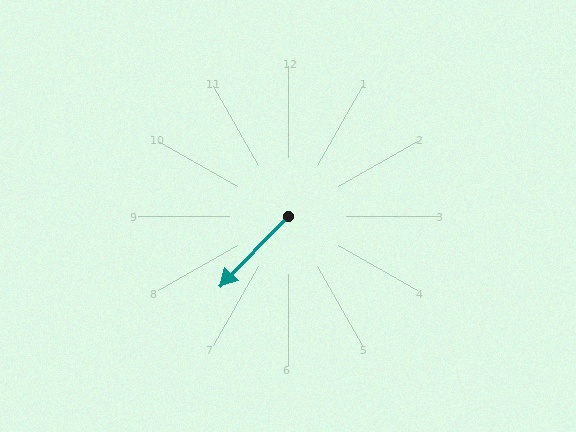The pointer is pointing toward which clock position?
Roughly 7 o'clock.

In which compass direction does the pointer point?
Southwest.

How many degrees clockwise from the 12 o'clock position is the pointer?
Approximately 224 degrees.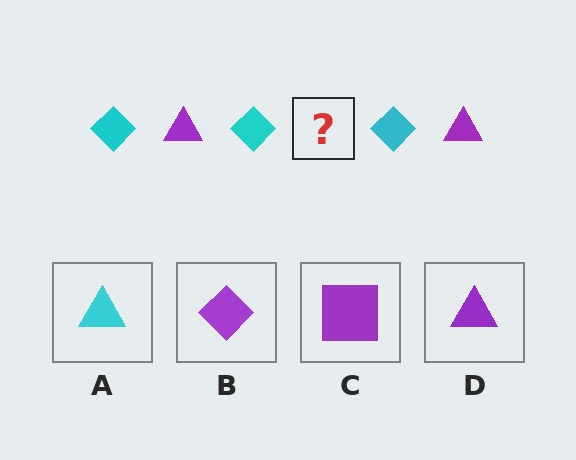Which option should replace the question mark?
Option D.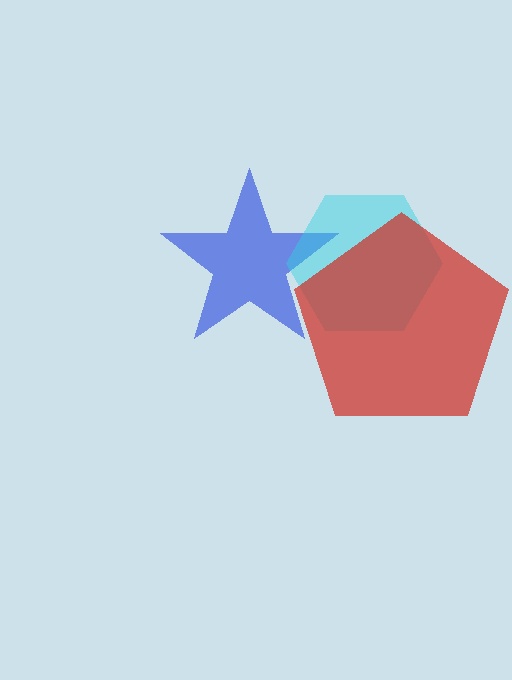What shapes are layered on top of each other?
The layered shapes are: a blue star, a cyan hexagon, a red pentagon.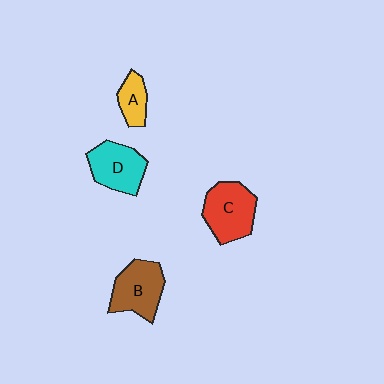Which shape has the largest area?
Shape C (red).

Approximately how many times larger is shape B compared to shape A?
Approximately 1.9 times.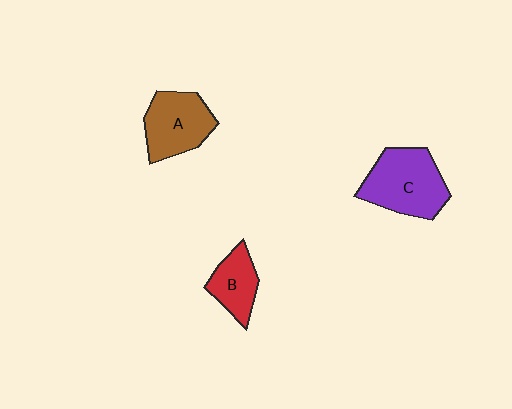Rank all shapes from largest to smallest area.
From largest to smallest: C (purple), A (brown), B (red).